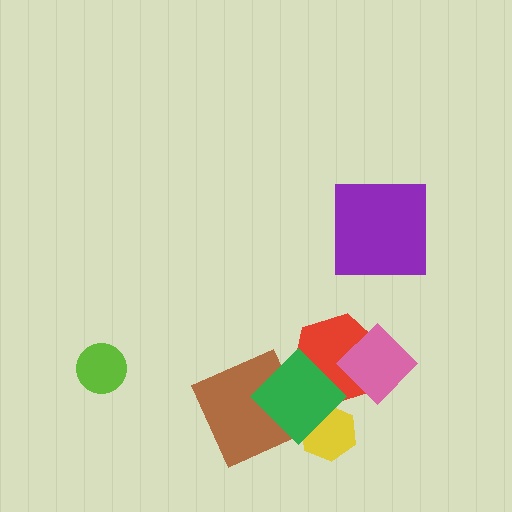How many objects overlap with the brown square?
1 object overlaps with the brown square.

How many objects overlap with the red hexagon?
2 objects overlap with the red hexagon.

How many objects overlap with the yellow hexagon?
1 object overlaps with the yellow hexagon.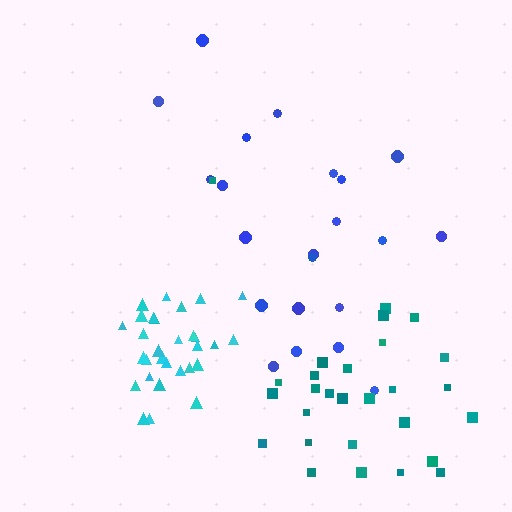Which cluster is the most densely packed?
Cyan.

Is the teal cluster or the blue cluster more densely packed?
Teal.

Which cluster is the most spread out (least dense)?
Blue.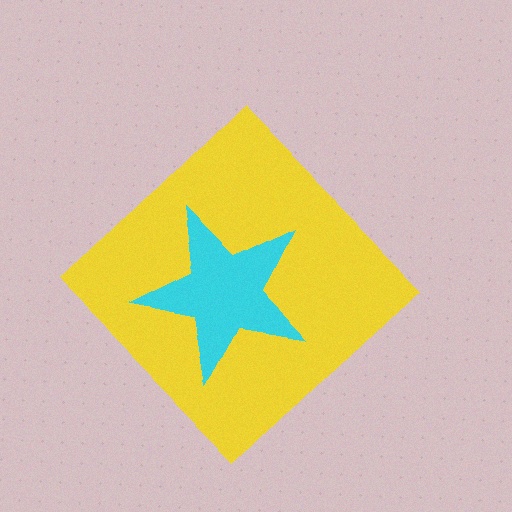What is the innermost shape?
The cyan star.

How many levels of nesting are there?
2.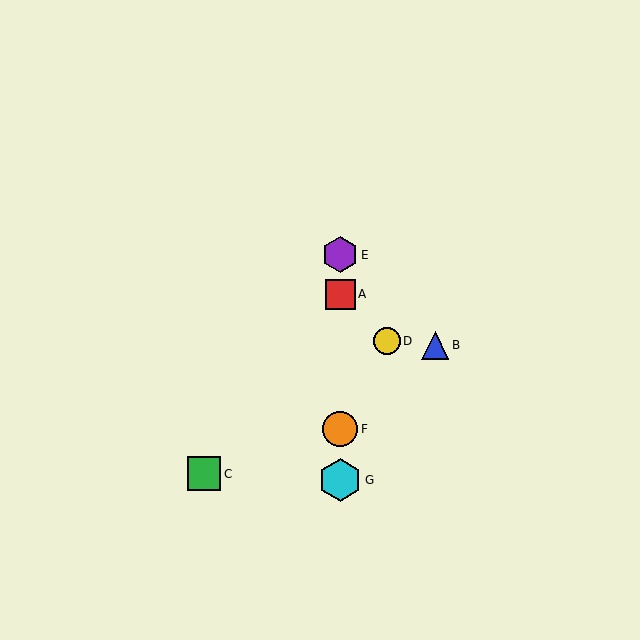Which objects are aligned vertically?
Objects A, E, F, G are aligned vertically.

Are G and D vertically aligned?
No, G is at x≈340 and D is at x≈387.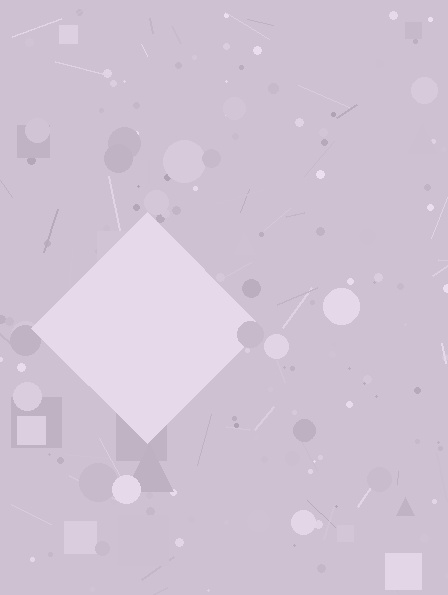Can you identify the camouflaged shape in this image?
The camouflaged shape is a diamond.